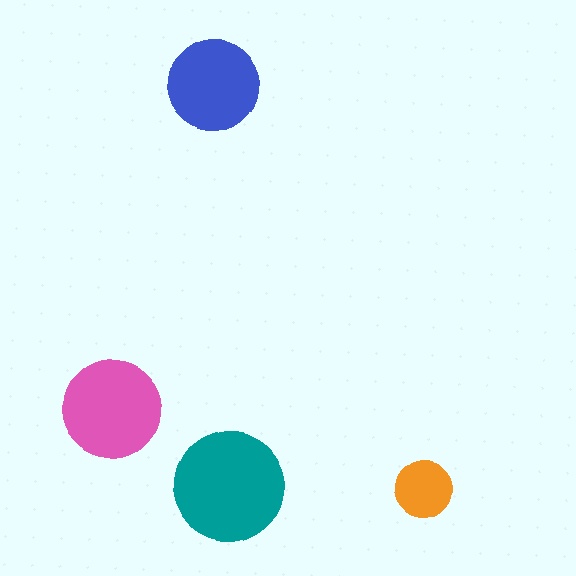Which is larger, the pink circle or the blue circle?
The pink one.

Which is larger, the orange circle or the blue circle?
The blue one.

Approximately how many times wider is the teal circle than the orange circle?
About 2 times wider.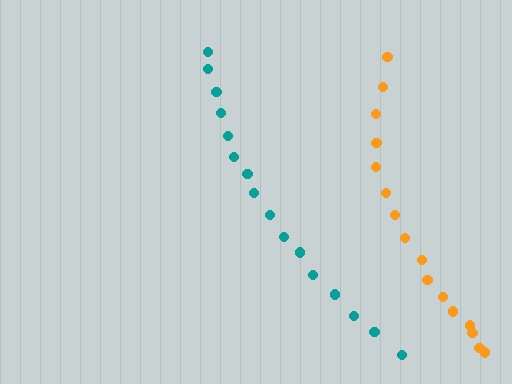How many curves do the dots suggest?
There are 2 distinct paths.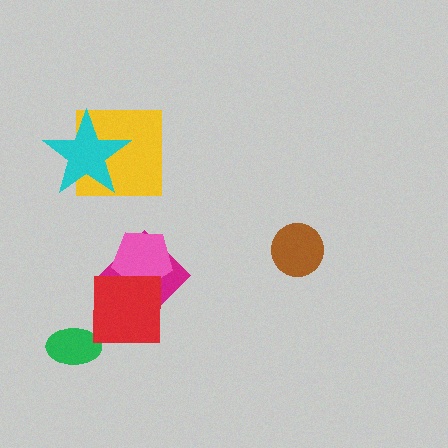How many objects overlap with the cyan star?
1 object overlaps with the cyan star.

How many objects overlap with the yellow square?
1 object overlaps with the yellow square.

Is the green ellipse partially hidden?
Yes, it is partially covered by another shape.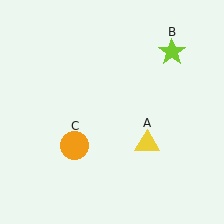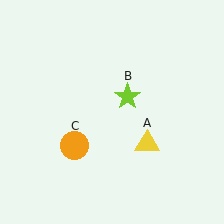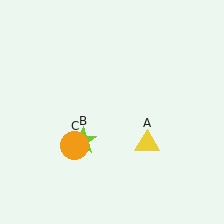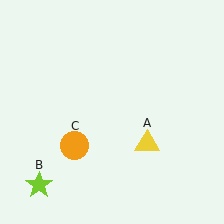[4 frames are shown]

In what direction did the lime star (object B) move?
The lime star (object B) moved down and to the left.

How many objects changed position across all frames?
1 object changed position: lime star (object B).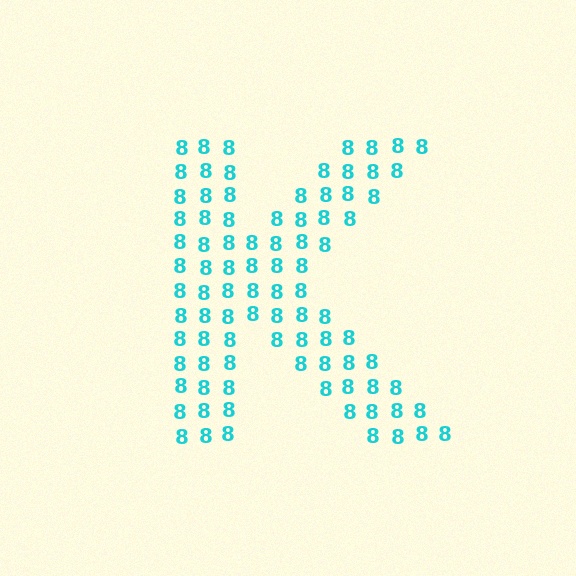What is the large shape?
The large shape is the letter K.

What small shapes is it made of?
It is made of small digit 8's.